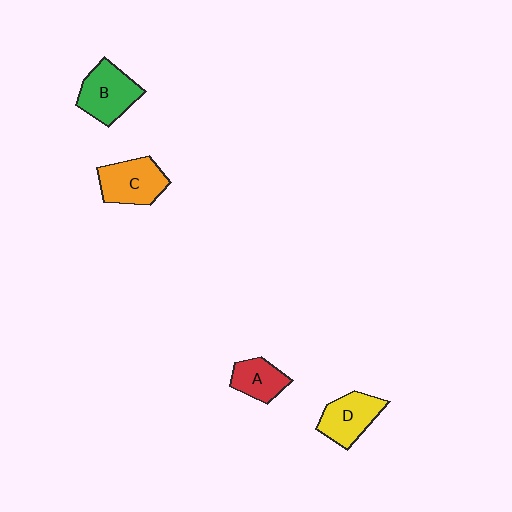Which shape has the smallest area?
Shape A (red).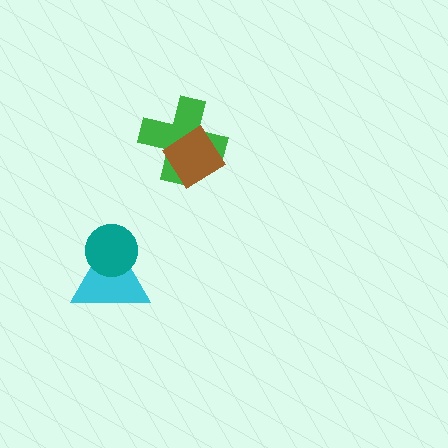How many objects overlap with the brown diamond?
1 object overlaps with the brown diamond.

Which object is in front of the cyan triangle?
The teal circle is in front of the cyan triangle.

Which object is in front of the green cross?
The brown diamond is in front of the green cross.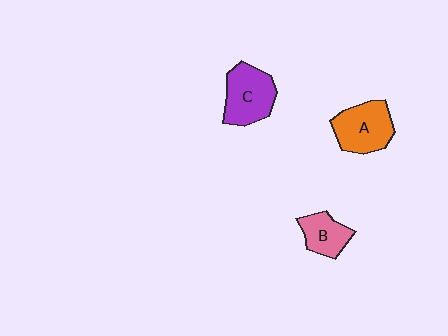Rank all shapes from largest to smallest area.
From largest to smallest: C (purple), A (orange), B (pink).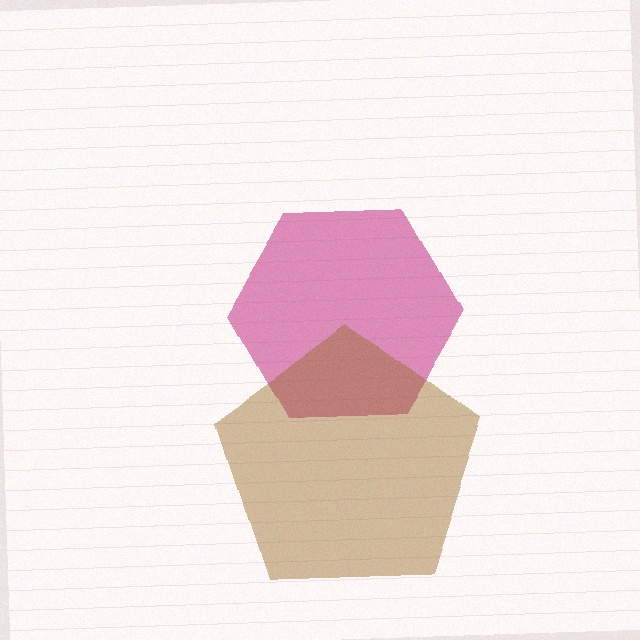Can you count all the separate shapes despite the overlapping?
Yes, there are 2 separate shapes.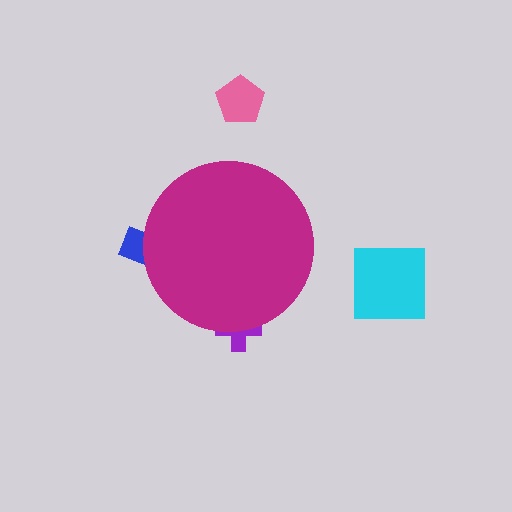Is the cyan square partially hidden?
No, the cyan square is fully visible.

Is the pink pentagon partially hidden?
No, the pink pentagon is fully visible.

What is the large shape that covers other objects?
A magenta circle.